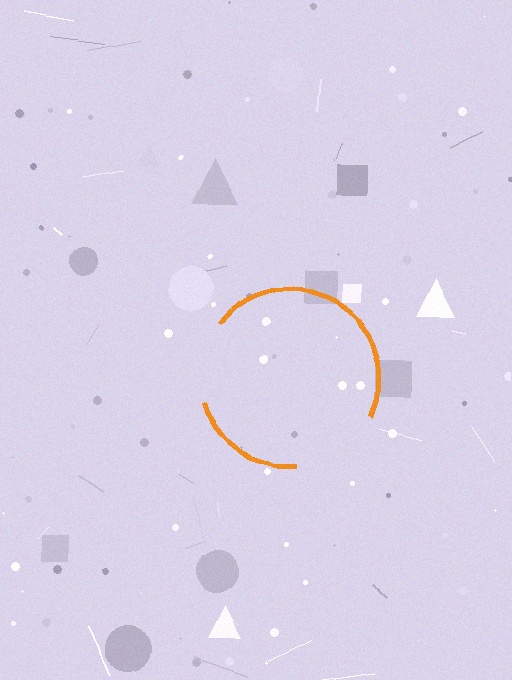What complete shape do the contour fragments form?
The contour fragments form a circle.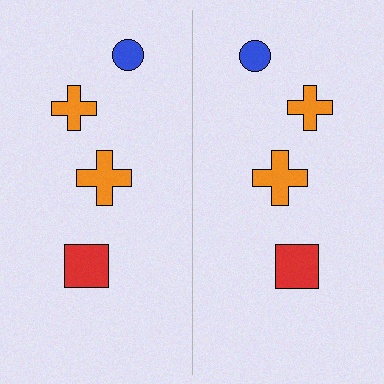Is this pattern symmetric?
Yes, this pattern has bilateral (reflection) symmetry.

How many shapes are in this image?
There are 8 shapes in this image.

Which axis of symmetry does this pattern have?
The pattern has a vertical axis of symmetry running through the center of the image.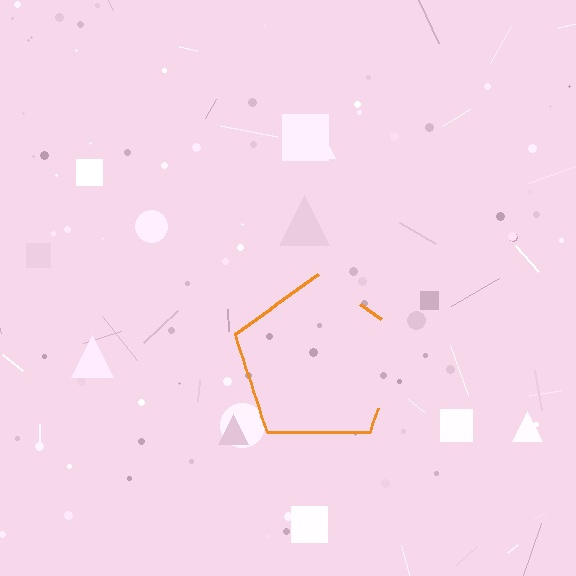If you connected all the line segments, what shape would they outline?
They would outline a pentagon.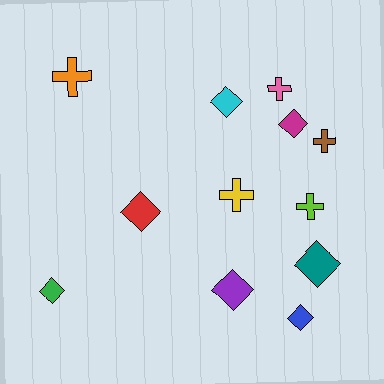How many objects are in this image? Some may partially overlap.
There are 12 objects.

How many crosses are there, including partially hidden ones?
There are 5 crosses.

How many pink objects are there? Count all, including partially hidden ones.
There is 1 pink object.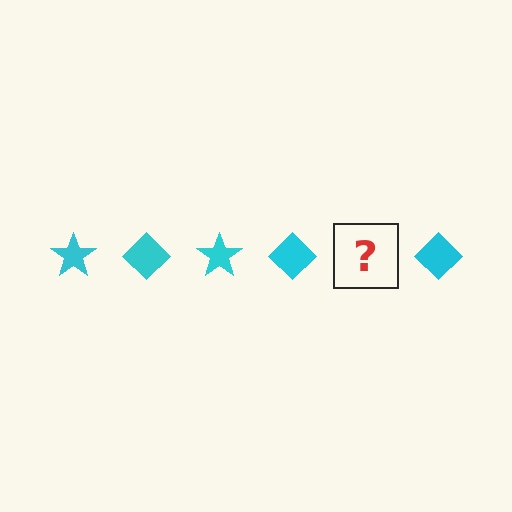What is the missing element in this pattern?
The missing element is a cyan star.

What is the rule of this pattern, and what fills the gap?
The rule is that the pattern cycles through star, diamond shapes in cyan. The gap should be filled with a cyan star.